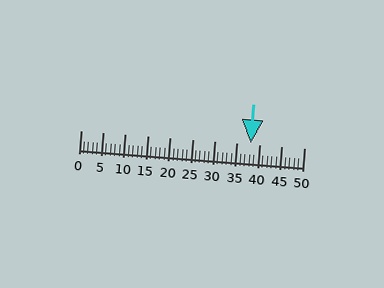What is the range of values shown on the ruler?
The ruler shows values from 0 to 50.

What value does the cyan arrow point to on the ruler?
The cyan arrow points to approximately 38.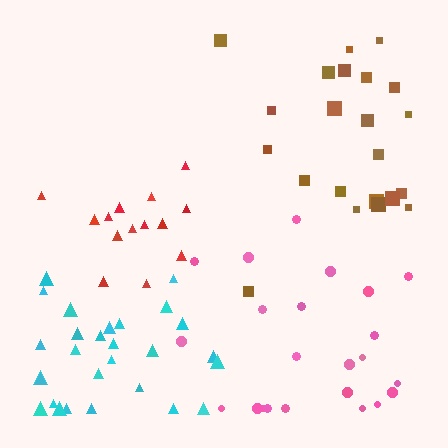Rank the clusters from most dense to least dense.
red, cyan, brown, pink.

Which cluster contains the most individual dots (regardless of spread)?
Cyan (28).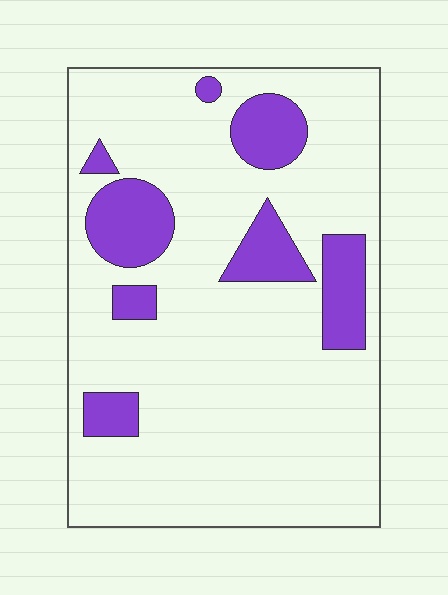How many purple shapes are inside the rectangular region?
8.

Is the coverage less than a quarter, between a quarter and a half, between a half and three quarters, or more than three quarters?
Less than a quarter.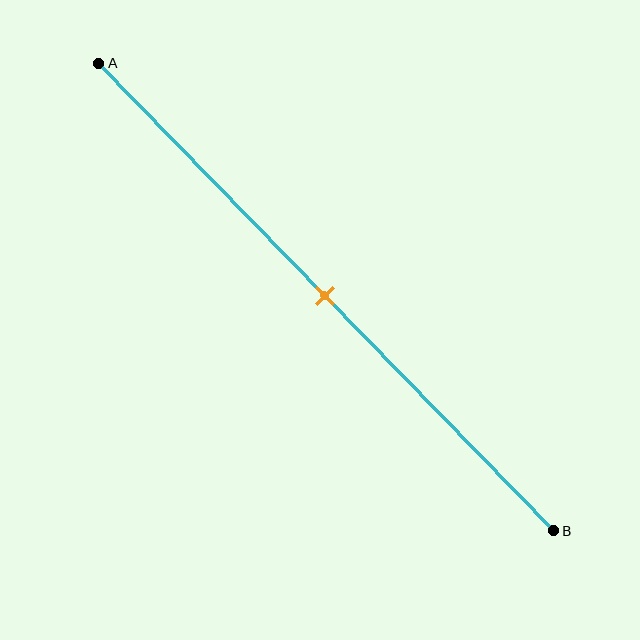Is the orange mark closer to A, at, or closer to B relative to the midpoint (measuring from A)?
The orange mark is approximately at the midpoint of segment AB.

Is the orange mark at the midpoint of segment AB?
Yes, the mark is approximately at the midpoint.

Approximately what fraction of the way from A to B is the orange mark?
The orange mark is approximately 50% of the way from A to B.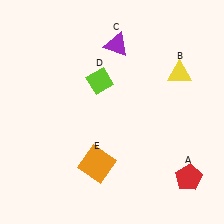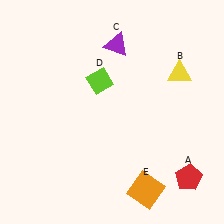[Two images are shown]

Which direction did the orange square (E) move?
The orange square (E) moved right.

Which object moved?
The orange square (E) moved right.